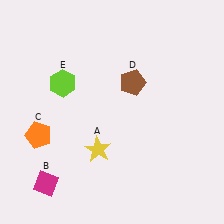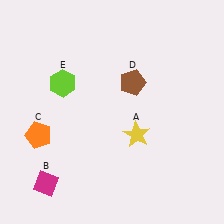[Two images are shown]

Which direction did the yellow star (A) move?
The yellow star (A) moved right.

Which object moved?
The yellow star (A) moved right.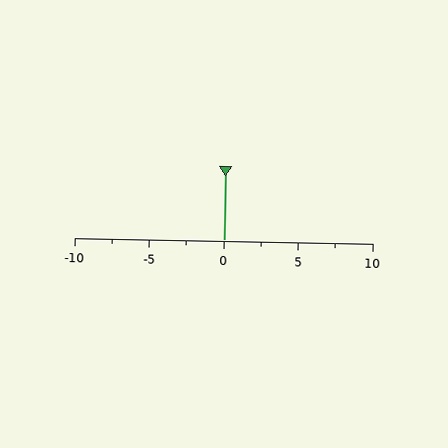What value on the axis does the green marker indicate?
The marker indicates approximately 0.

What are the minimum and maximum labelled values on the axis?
The axis runs from -10 to 10.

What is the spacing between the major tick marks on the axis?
The major ticks are spaced 5 apart.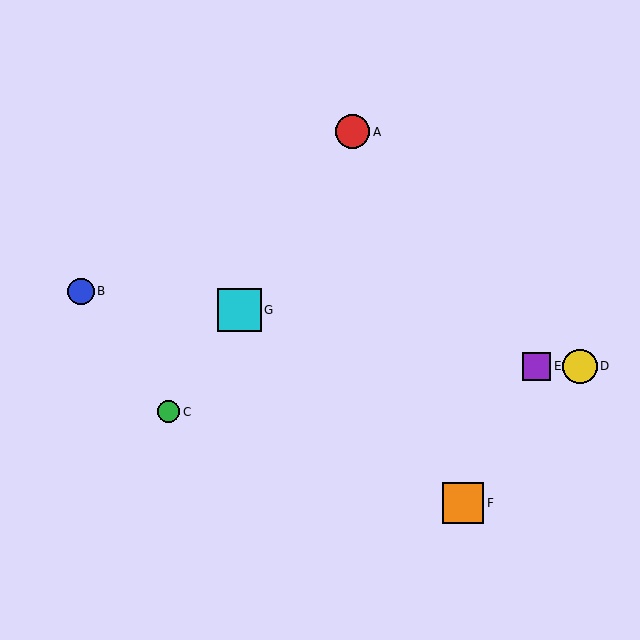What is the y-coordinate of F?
Object F is at y≈503.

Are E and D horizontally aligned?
Yes, both are at y≈366.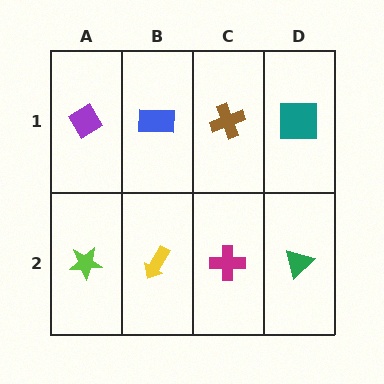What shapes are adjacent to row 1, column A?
A lime star (row 2, column A), a blue rectangle (row 1, column B).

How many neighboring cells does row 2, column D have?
2.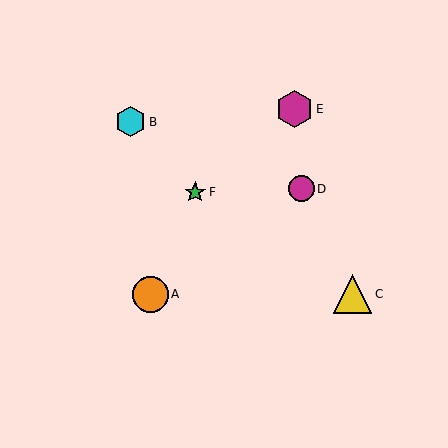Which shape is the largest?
The yellow triangle (labeled C) is the largest.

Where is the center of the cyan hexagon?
The center of the cyan hexagon is at (131, 122).